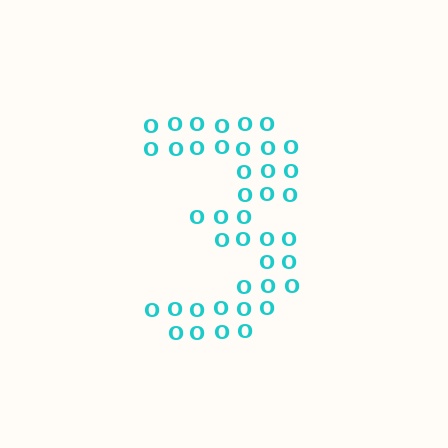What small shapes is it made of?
It is made of small letter O's.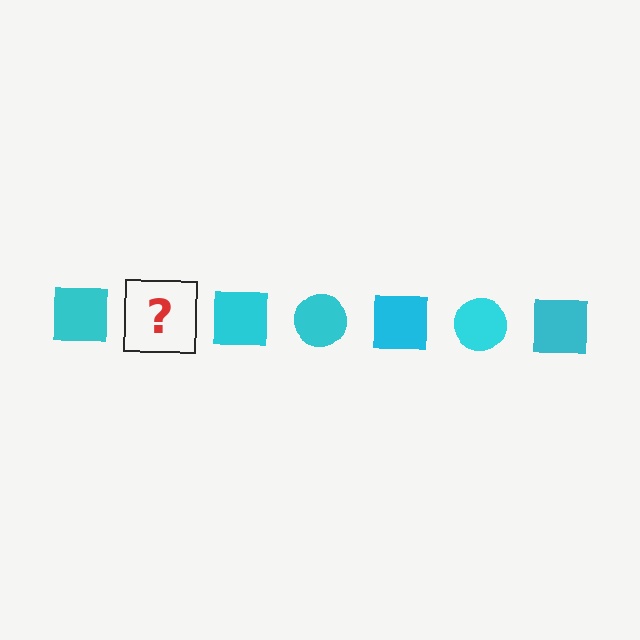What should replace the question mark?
The question mark should be replaced with a cyan circle.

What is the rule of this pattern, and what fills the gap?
The rule is that the pattern cycles through square, circle shapes in cyan. The gap should be filled with a cyan circle.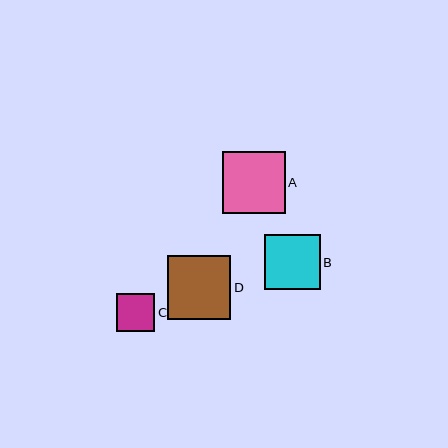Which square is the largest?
Square D is the largest with a size of approximately 64 pixels.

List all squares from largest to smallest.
From largest to smallest: D, A, B, C.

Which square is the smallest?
Square C is the smallest with a size of approximately 38 pixels.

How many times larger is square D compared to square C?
Square D is approximately 1.7 times the size of square C.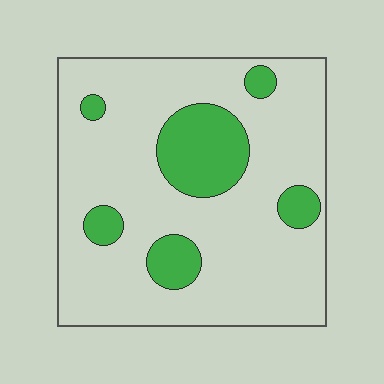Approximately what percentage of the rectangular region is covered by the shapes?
Approximately 20%.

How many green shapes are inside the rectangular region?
6.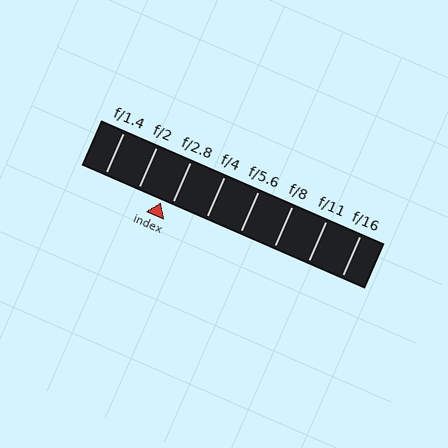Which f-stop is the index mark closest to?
The index mark is closest to f/2.8.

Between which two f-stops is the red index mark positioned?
The index mark is between f/2 and f/2.8.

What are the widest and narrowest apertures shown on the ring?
The widest aperture shown is f/1.4 and the narrowest is f/16.